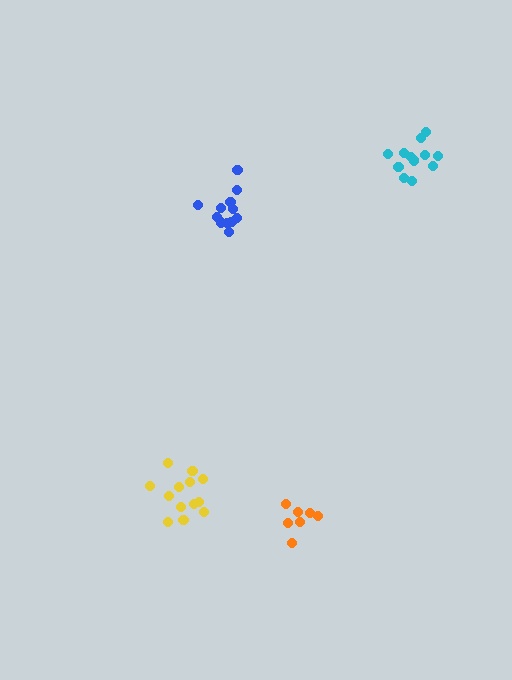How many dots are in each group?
Group 1: 12 dots, Group 2: 12 dots, Group 3: 7 dots, Group 4: 13 dots (44 total).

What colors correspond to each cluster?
The clusters are colored: blue, cyan, orange, yellow.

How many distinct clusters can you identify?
There are 4 distinct clusters.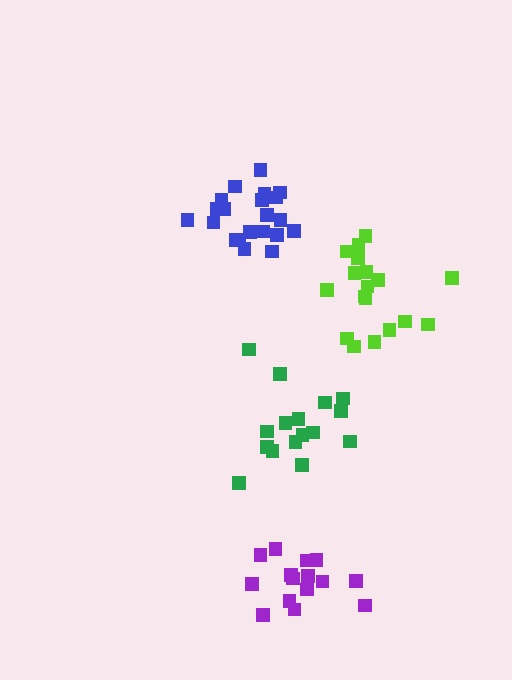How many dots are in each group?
Group 1: 15 dots, Group 2: 18 dots, Group 3: 16 dots, Group 4: 21 dots (70 total).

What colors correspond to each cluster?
The clusters are colored: purple, lime, green, blue.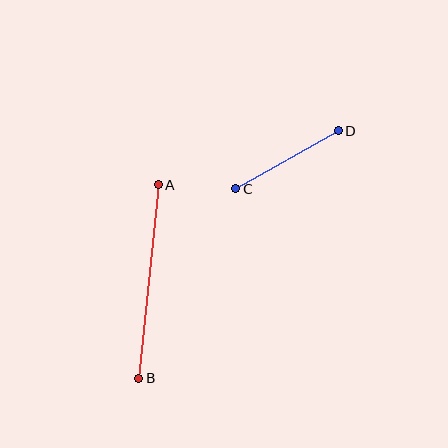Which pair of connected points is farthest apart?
Points A and B are farthest apart.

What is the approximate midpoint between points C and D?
The midpoint is at approximately (287, 160) pixels.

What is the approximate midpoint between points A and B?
The midpoint is at approximately (149, 282) pixels.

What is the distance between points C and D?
The distance is approximately 118 pixels.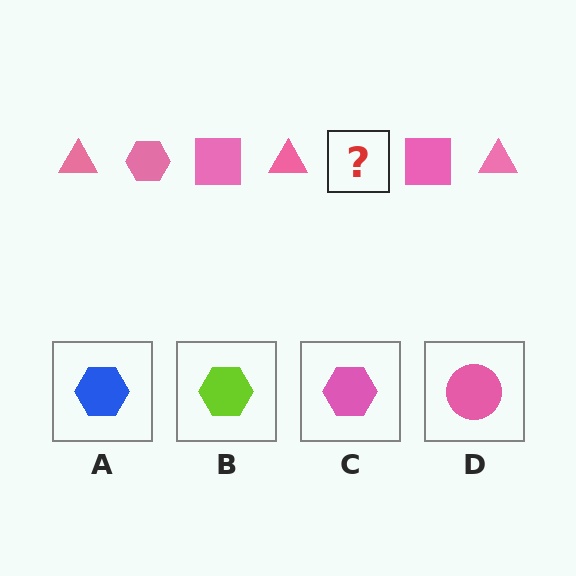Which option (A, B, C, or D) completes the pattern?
C.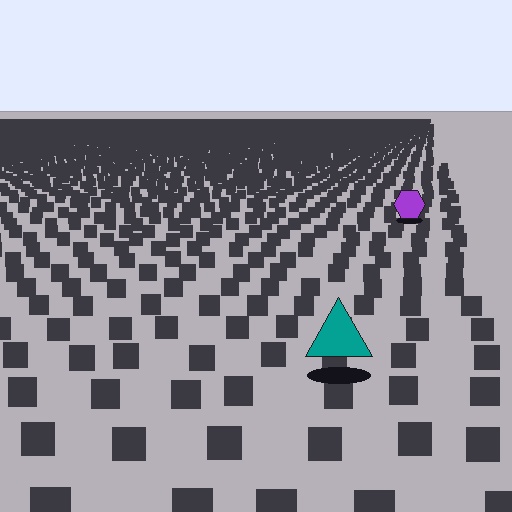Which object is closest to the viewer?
The teal triangle is closest. The texture marks near it are larger and more spread out.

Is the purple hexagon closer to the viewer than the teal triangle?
No. The teal triangle is closer — you can tell from the texture gradient: the ground texture is coarser near it.